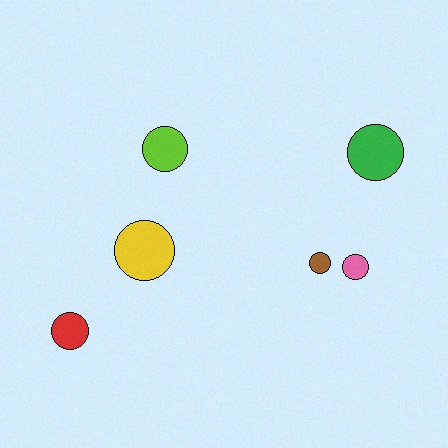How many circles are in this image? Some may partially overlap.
There are 6 circles.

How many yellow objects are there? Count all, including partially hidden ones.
There is 1 yellow object.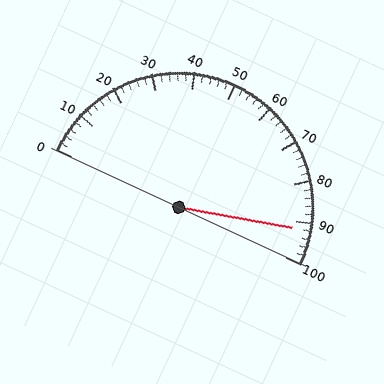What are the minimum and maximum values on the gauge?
The gauge ranges from 0 to 100.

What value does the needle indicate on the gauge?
The needle indicates approximately 92.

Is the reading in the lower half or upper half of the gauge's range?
The reading is in the upper half of the range (0 to 100).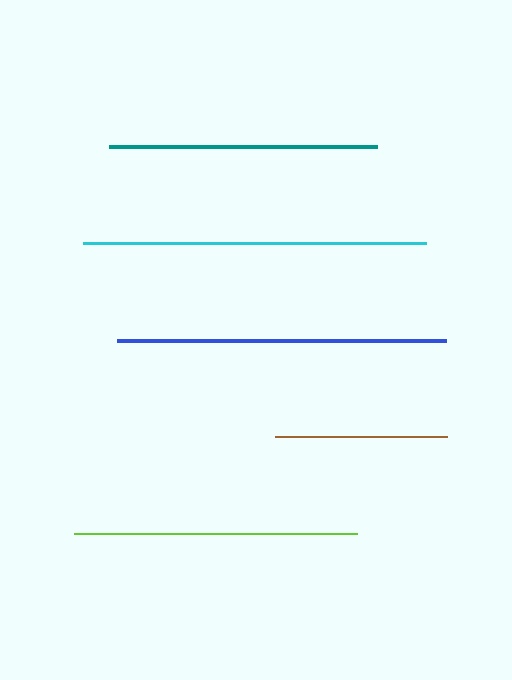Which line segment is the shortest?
The brown line is the shortest at approximately 171 pixels.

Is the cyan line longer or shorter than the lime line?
The cyan line is longer than the lime line.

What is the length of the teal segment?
The teal segment is approximately 268 pixels long.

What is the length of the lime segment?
The lime segment is approximately 283 pixels long.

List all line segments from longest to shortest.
From longest to shortest: cyan, blue, lime, teal, brown.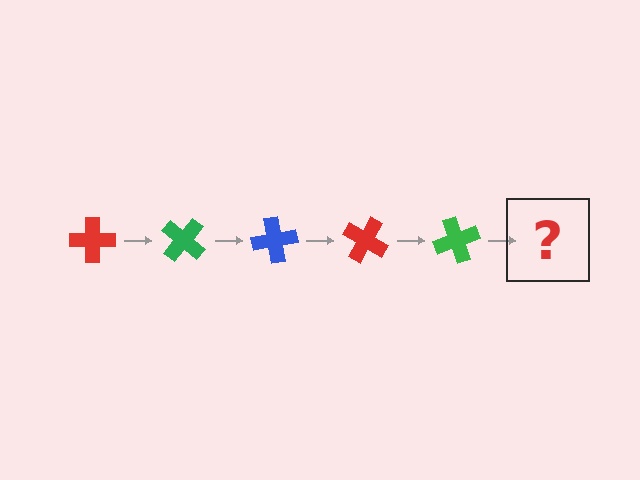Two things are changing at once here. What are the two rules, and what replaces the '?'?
The two rules are that it rotates 40 degrees each step and the color cycles through red, green, and blue. The '?' should be a blue cross, rotated 200 degrees from the start.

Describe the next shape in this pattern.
It should be a blue cross, rotated 200 degrees from the start.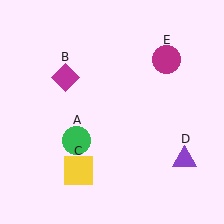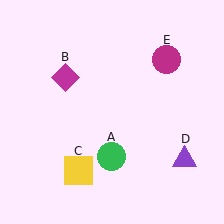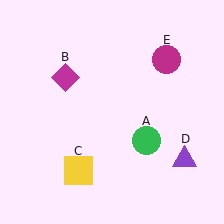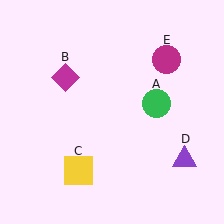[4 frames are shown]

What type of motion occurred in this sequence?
The green circle (object A) rotated counterclockwise around the center of the scene.